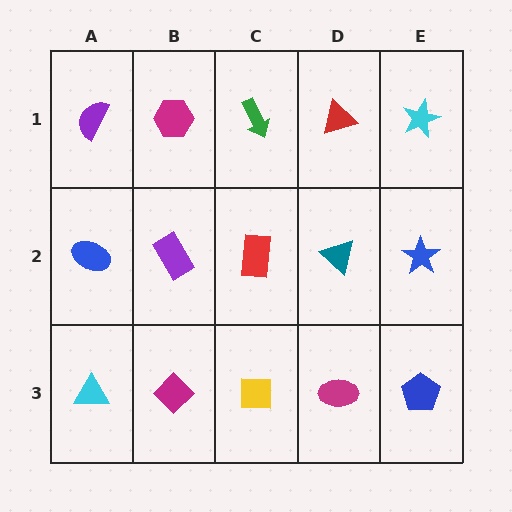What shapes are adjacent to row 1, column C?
A red rectangle (row 2, column C), a magenta hexagon (row 1, column B), a red triangle (row 1, column D).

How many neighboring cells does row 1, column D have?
3.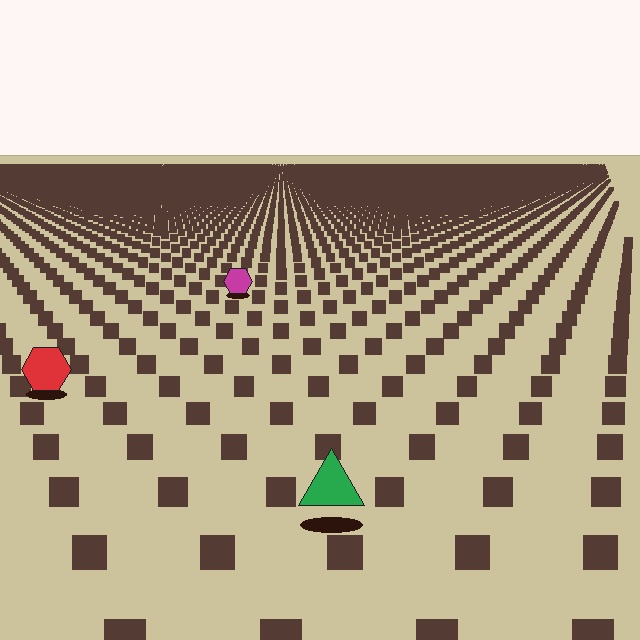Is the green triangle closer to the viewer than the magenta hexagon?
Yes. The green triangle is closer — you can tell from the texture gradient: the ground texture is coarser near it.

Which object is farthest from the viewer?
The magenta hexagon is farthest from the viewer. It appears smaller and the ground texture around it is denser.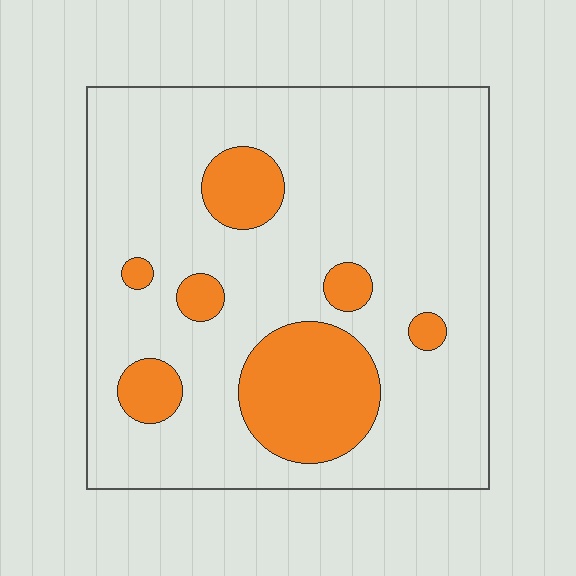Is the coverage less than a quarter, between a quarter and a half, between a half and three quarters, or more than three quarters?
Less than a quarter.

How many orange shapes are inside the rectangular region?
7.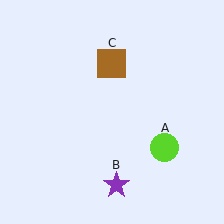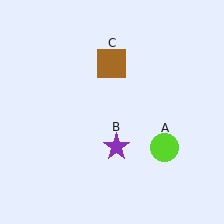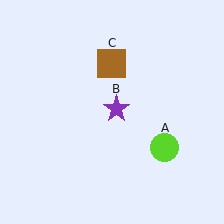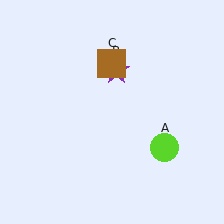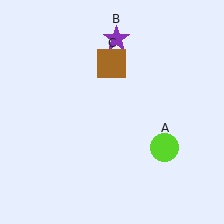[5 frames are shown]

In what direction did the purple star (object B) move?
The purple star (object B) moved up.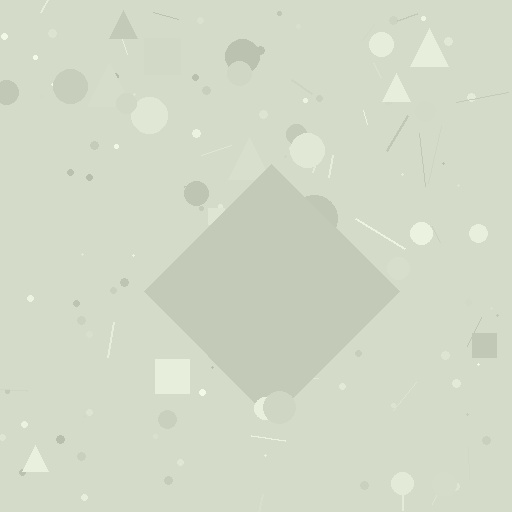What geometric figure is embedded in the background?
A diamond is embedded in the background.